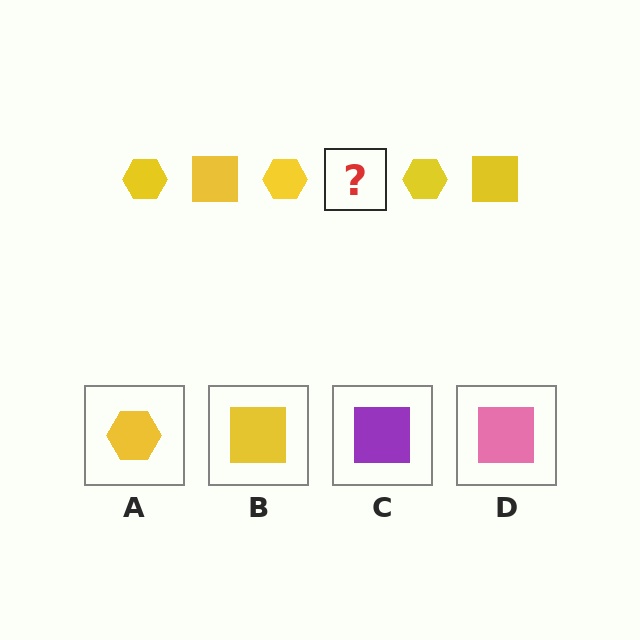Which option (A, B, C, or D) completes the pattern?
B.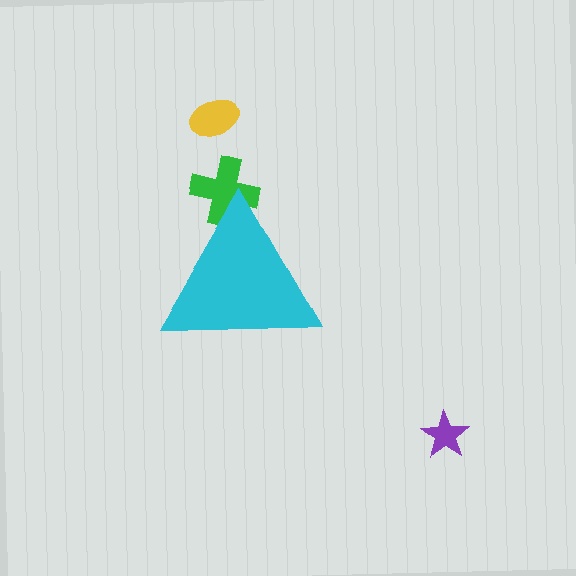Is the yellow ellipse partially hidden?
No, the yellow ellipse is fully visible.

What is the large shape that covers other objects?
A cyan triangle.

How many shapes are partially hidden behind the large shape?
1 shape is partially hidden.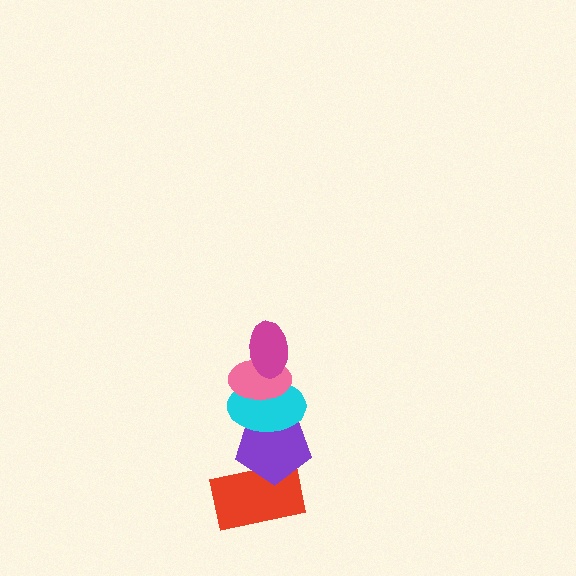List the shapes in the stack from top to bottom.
From top to bottom: the magenta ellipse, the pink ellipse, the cyan ellipse, the purple pentagon, the red rectangle.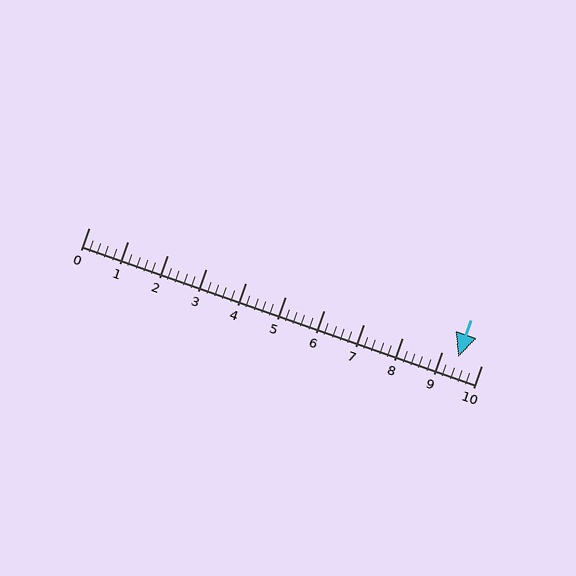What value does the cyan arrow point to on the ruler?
The cyan arrow points to approximately 9.4.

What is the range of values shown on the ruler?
The ruler shows values from 0 to 10.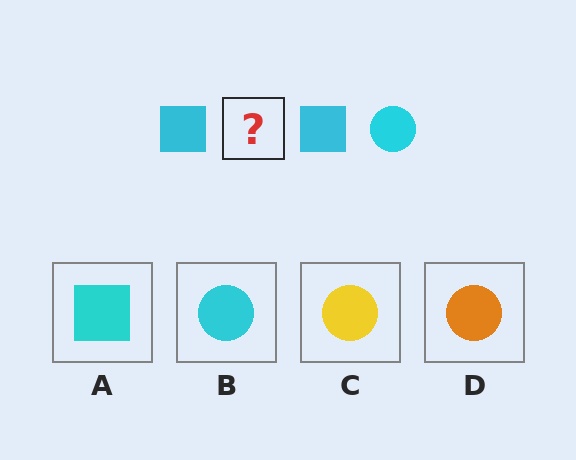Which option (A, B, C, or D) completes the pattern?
B.